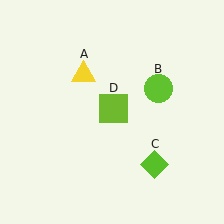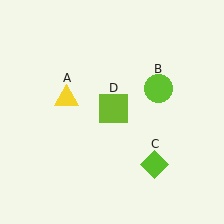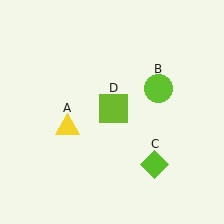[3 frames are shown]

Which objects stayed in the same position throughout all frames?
Lime circle (object B) and lime diamond (object C) and lime square (object D) remained stationary.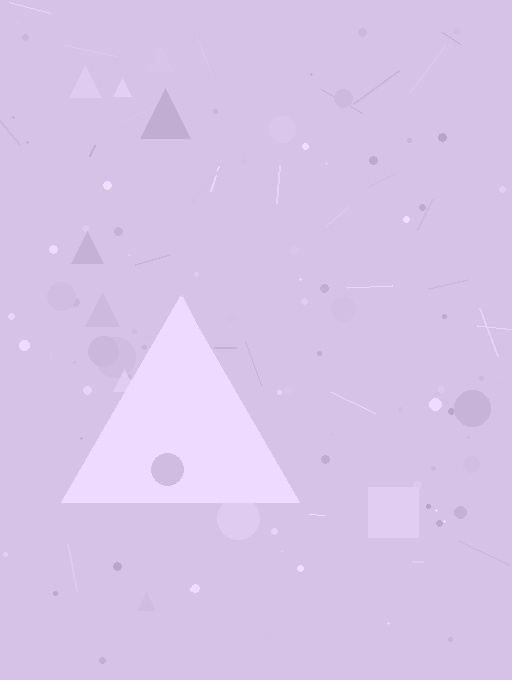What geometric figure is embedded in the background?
A triangle is embedded in the background.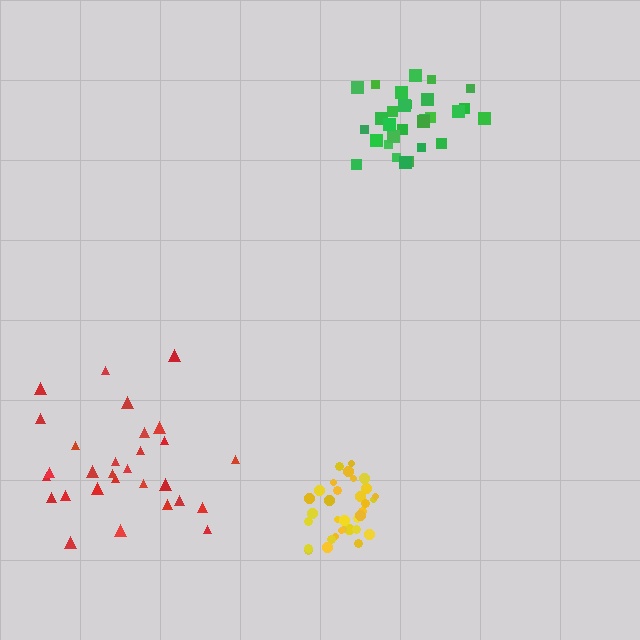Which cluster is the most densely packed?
Yellow.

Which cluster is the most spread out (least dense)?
Red.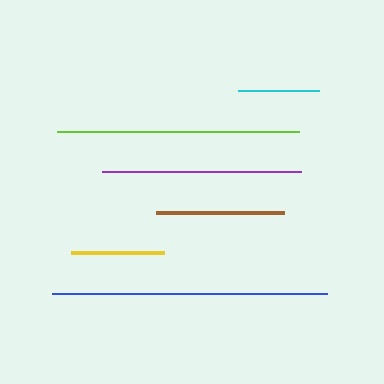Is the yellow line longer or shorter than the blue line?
The blue line is longer than the yellow line.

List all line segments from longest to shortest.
From longest to shortest: blue, lime, purple, brown, yellow, cyan.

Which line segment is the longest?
The blue line is the longest at approximately 275 pixels.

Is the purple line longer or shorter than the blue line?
The blue line is longer than the purple line.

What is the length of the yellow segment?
The yellow segment is approximately 92 pixels long.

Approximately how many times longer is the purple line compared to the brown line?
The purple line is approximately 1.6 times the length of the brown line.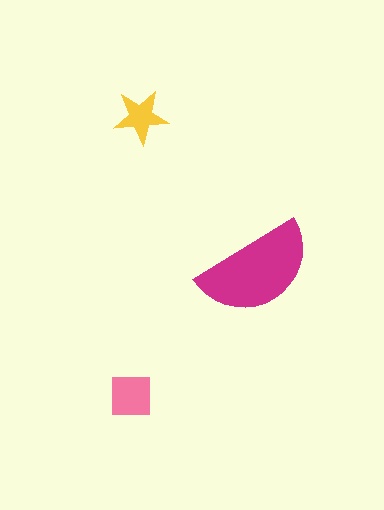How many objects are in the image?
There are 3 objects in the image.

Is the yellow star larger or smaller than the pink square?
Smaller.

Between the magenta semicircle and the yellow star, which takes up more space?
The magenta semicircle.